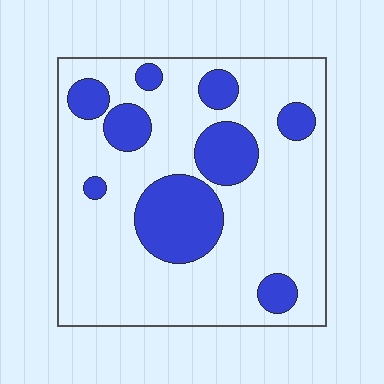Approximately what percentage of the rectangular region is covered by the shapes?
Approximately 25%.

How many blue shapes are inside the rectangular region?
9.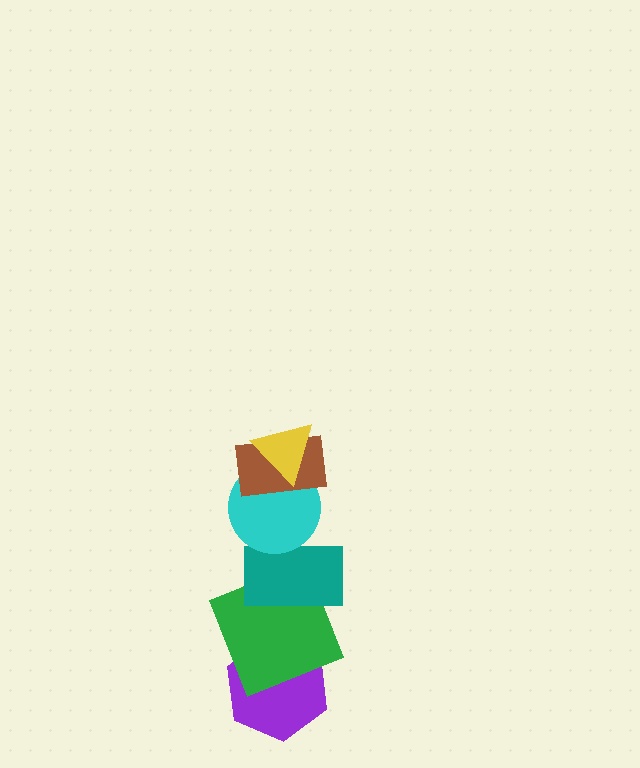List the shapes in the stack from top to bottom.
From top to bottom: the yellow triangle, the brown rectangle, the cyan circle, the teal rectangle, the green square, the purple hexagon.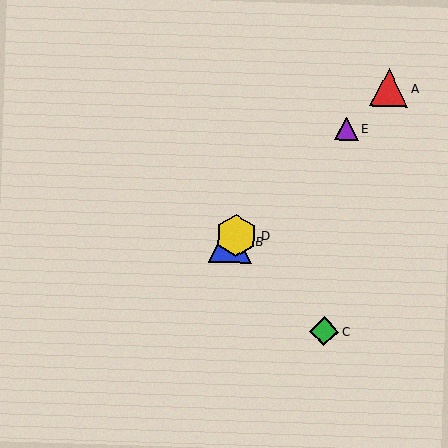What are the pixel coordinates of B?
Object B is at (230, 241).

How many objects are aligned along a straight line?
4 objects (A, B, D, E) are aligned along a straight line.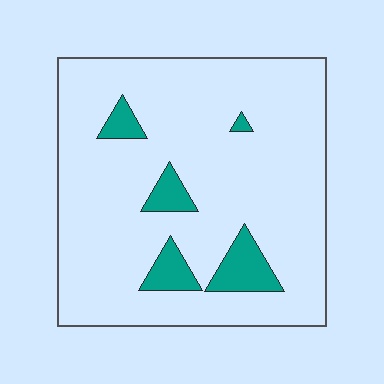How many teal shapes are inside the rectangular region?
5.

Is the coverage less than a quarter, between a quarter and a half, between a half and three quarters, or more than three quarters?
Less than a quarter.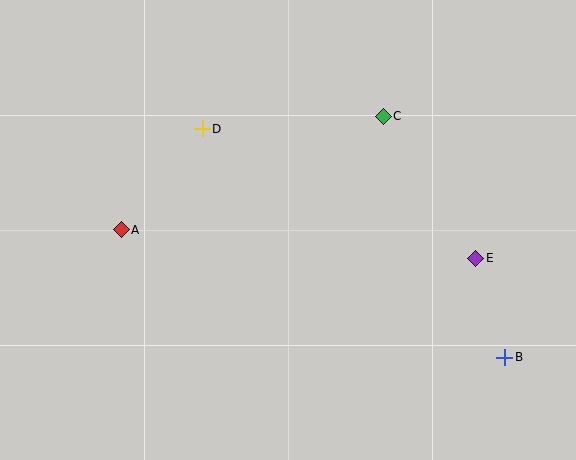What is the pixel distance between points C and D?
The distance between C and D is 181 pixels.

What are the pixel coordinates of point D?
Point D is at (202, 129).